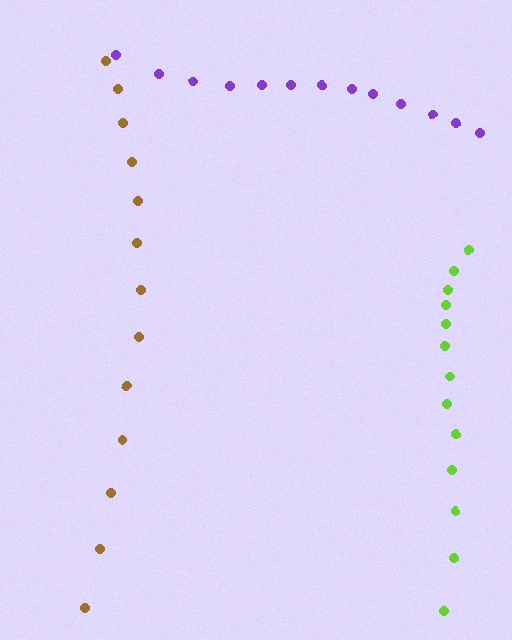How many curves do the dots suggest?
There are 3 distinct paths.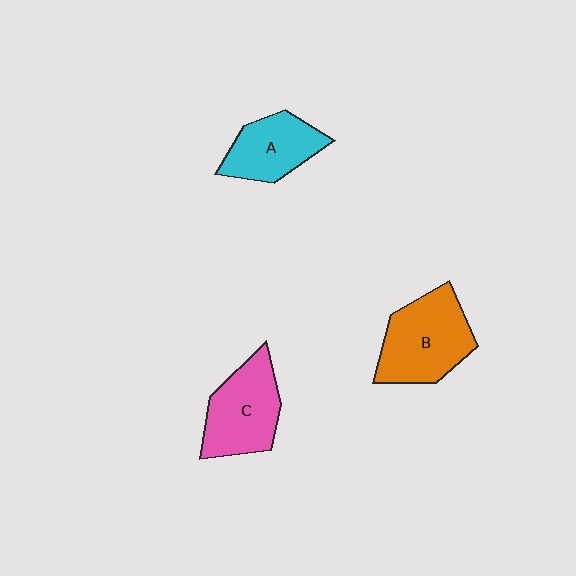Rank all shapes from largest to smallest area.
From largest to smallest: B (orange), C (pink), A (cyan).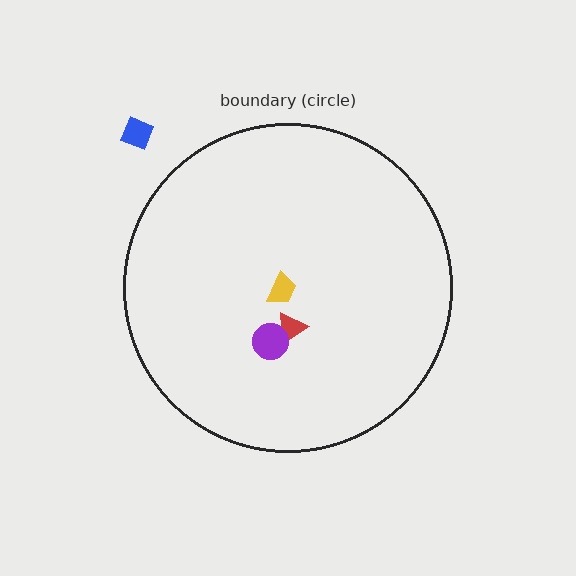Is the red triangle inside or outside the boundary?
Inside.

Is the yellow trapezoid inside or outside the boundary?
Inside.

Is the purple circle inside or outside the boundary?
Inside.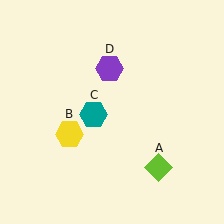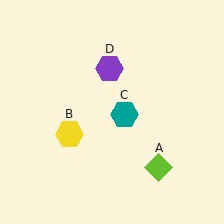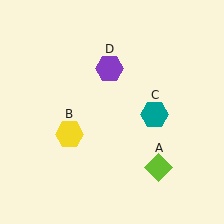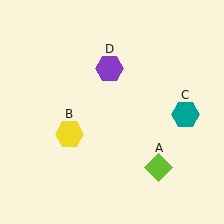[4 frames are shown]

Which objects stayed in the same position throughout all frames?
Lime diamond (object A) and yellow hexagon (object B) and purple hexagon (object D) remained stationary.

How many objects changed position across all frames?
1 object changed position: teal hexagon (object C).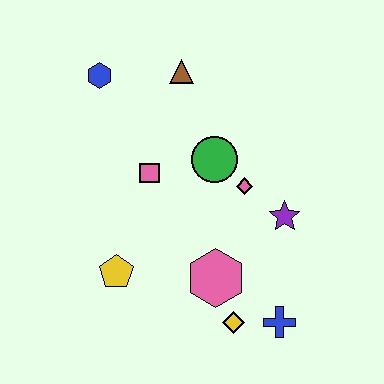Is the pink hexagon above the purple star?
No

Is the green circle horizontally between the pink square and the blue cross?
Yes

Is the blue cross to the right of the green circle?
Yes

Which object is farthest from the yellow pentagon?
The brown triangle is farthest from the yellow pentagon.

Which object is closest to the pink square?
The green circle is closest to the pink square.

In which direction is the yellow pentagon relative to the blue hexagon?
The yellow pentagon is below the blue hexagon.